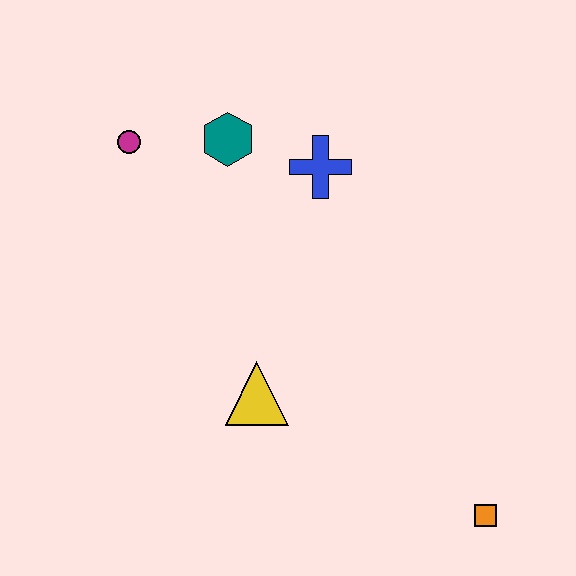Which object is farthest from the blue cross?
The orange square is farthest from the blue cross.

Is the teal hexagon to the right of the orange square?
No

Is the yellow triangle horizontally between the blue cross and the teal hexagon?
Yes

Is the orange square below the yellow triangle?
Yes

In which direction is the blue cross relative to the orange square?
The blue cross is above the orange square.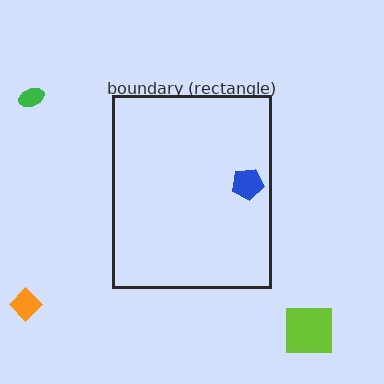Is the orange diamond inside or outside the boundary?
Outside.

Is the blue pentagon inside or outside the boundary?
Inside.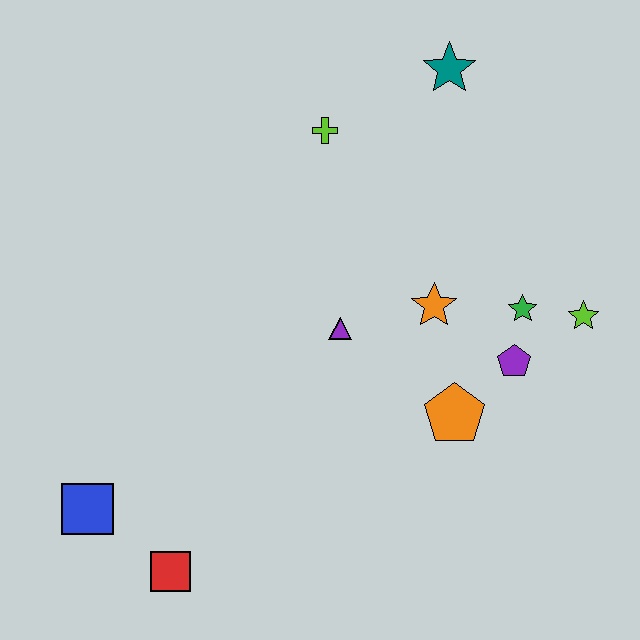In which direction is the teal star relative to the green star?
The teal star is above the green star.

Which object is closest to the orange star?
The green star is closest to the orange star.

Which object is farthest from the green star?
The blue square is farthest from the green star.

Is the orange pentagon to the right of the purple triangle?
Yes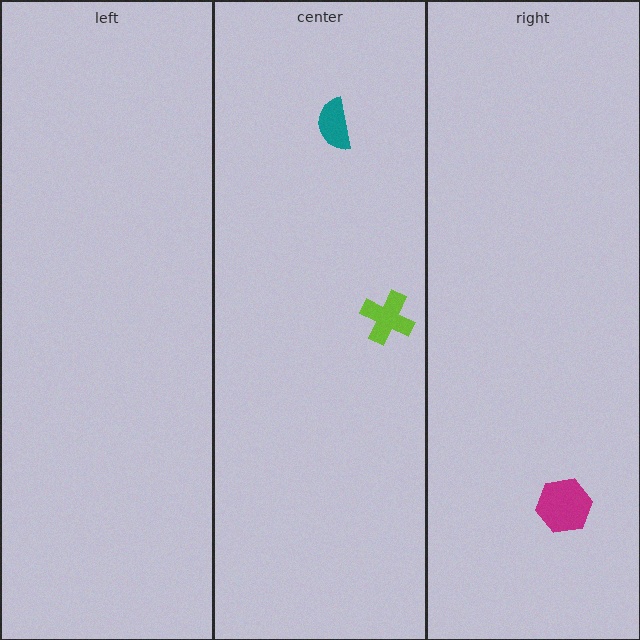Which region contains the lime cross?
The center region.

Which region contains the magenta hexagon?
The right region.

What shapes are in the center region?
The teal semicircle, the lime cross.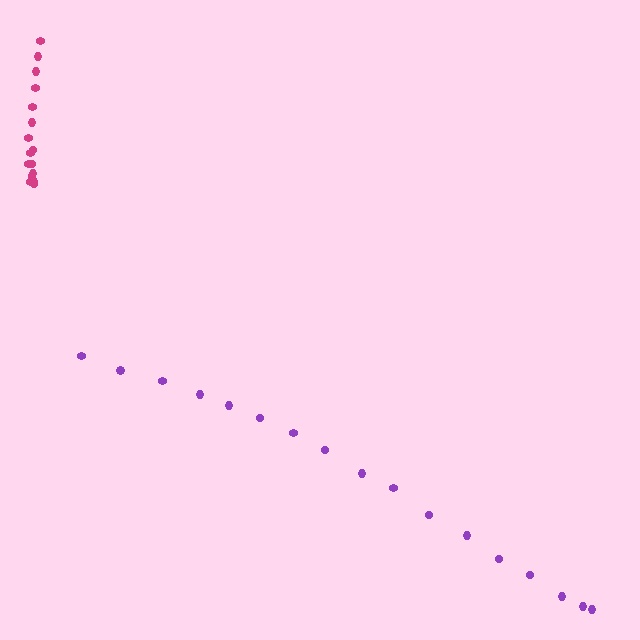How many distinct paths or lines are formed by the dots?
There are 2 distinct paths.